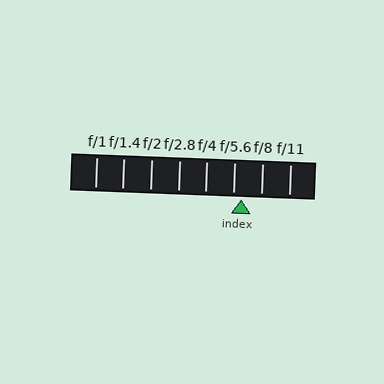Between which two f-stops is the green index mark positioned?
The index mark is between f/5.6 and f/8.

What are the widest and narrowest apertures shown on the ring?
The widest aperture shown is f/1 and the narrowest is f/11.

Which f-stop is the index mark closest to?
The index mark is closest to f/5.6.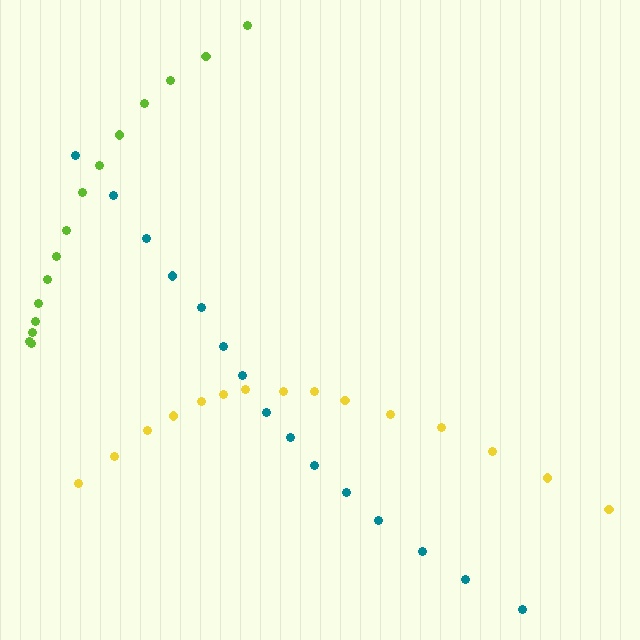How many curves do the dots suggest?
There are 3 distinct paths.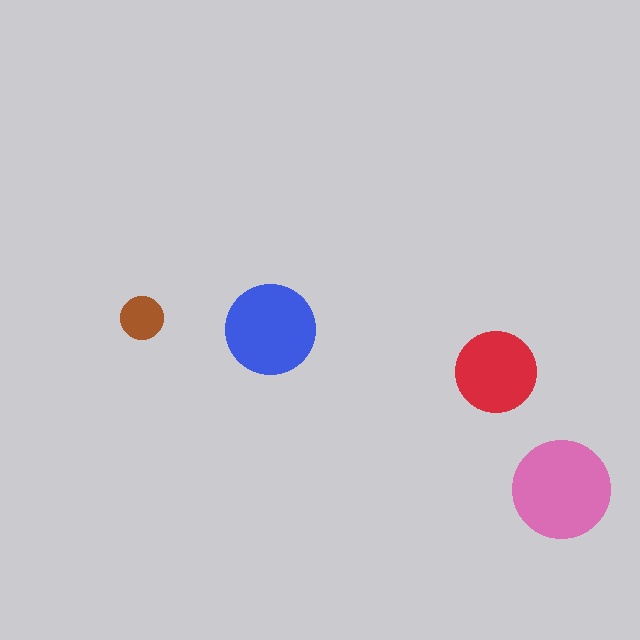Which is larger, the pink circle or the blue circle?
The pink one.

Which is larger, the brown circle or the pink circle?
The pink one.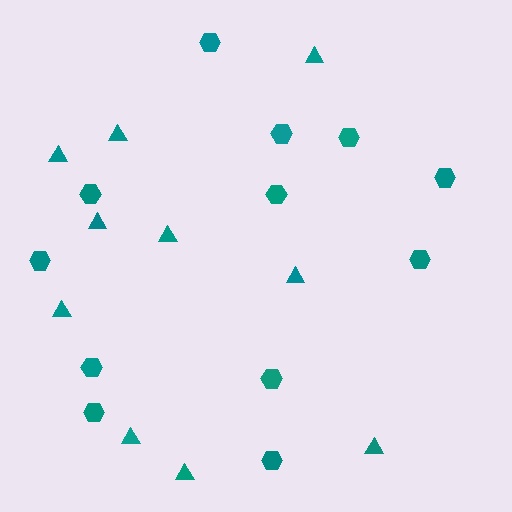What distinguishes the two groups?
There are 2 groups: one group of hexagons (12) and one group of triangles (10).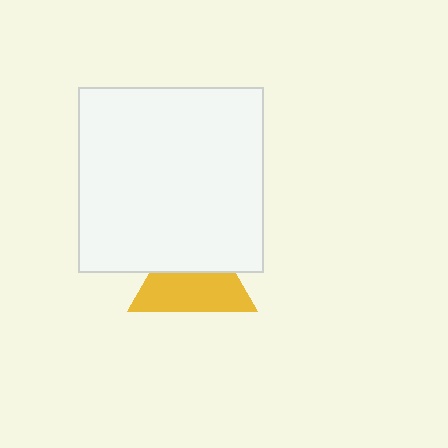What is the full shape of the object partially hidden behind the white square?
The partially hidden object is a yellow triangle.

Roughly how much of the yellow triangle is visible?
About half of it is visible (roughly 56%).